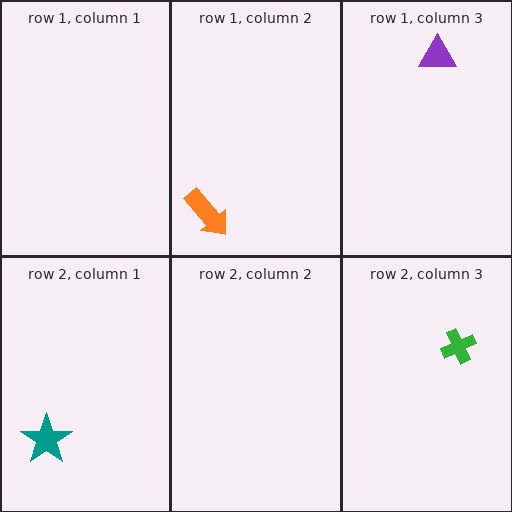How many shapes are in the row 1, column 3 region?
1.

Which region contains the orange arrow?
The row 1, column 2 region.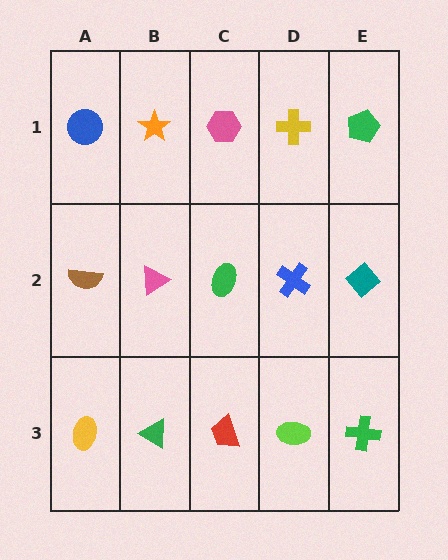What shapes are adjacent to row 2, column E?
A green pentagon (row 1, column E), a green cross (row 3, column E), a blue cross (row 2, column D).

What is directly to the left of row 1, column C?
An orange star.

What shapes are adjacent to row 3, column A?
A brown semicircle (row 2, column A), a green triangle (row 3, column B).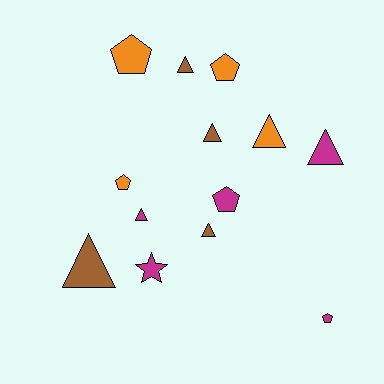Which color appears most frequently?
Magenta, with 5 objects.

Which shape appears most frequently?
Triangle, with 7 objects.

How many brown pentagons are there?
There are no brown pentagons.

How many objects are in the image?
There are 13 objects.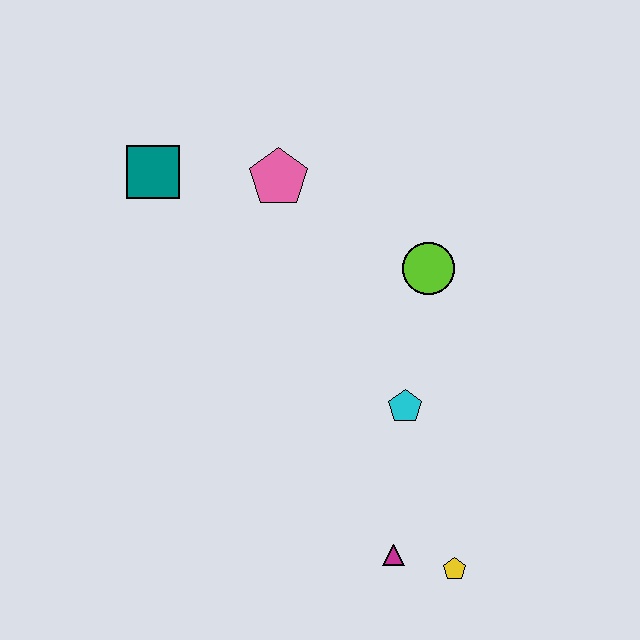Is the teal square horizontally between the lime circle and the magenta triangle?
No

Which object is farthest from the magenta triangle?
The teal square is farthest from the magenta triangle.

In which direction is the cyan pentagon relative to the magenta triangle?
The cyan pentagon is above the magenta triangle.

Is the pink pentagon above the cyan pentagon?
Yes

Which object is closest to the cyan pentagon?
The lime circle is closest to the cyan pentagon.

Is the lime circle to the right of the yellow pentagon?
No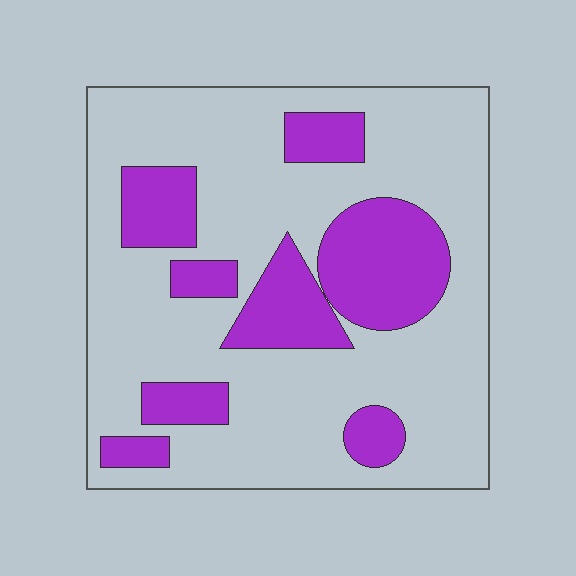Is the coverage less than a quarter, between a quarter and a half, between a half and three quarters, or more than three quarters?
Between a quarter and a half.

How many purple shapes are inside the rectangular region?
8.